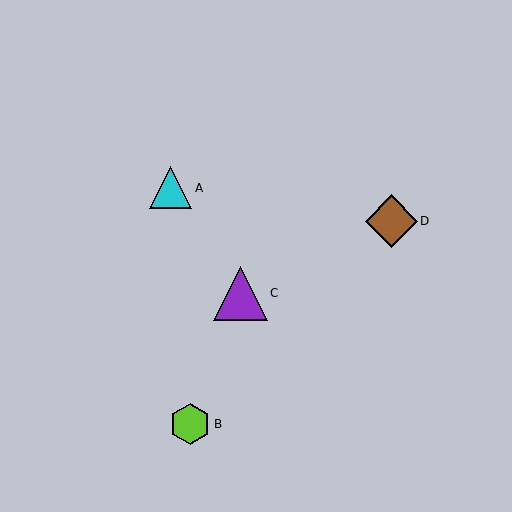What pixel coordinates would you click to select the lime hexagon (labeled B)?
Click at (190, 424) to select the lime hexagon B.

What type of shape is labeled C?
Shape C is a purple triangle.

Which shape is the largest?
The purple triangle (labeled C) is the largest.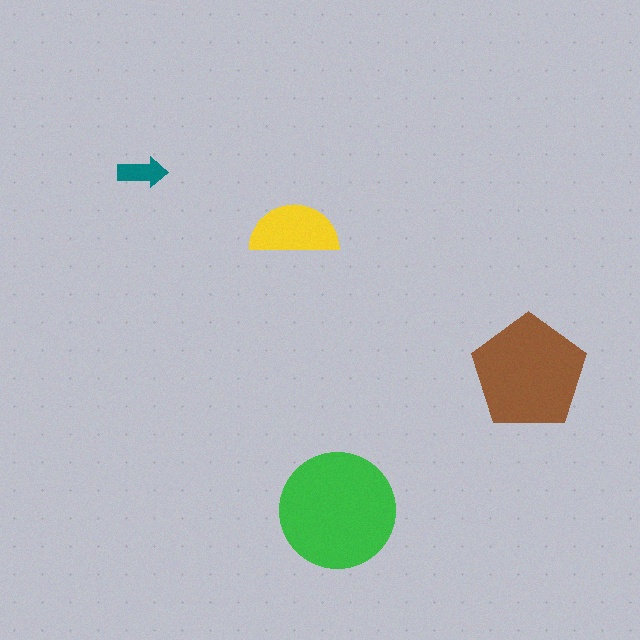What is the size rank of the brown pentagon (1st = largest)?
2nd.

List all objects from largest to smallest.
The green circle, the brown pentagon, the yellow semicircle, the teal arrow.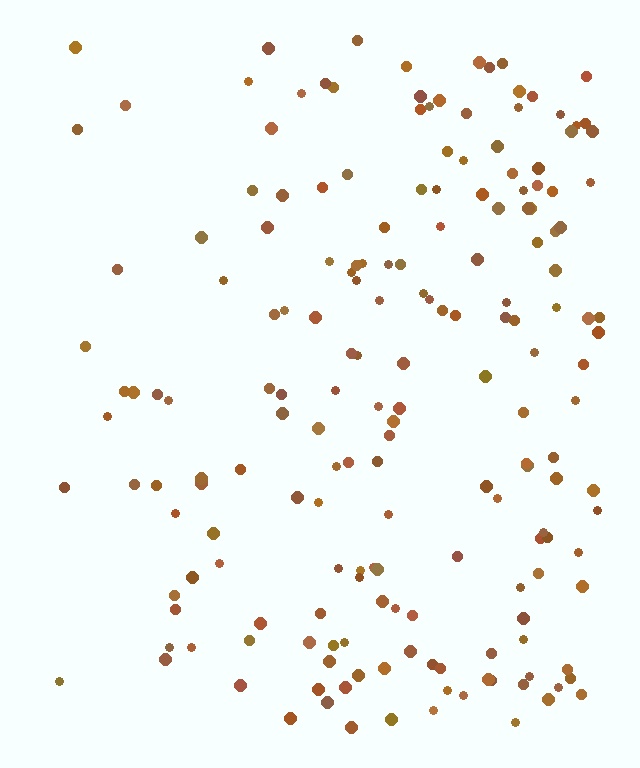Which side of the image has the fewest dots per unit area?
The left.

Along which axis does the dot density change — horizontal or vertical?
Horizontal.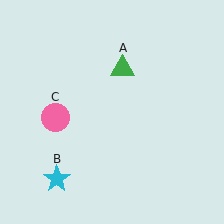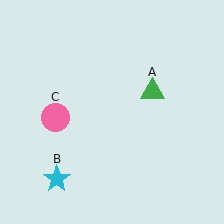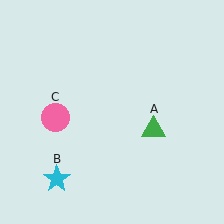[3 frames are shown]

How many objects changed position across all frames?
1 object changed position: green triangle (object A).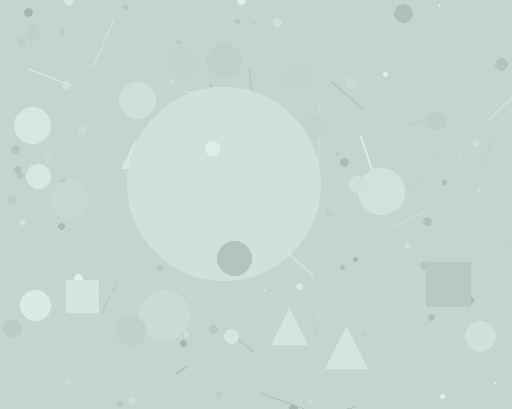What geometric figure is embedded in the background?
A circle is embedded in the background.